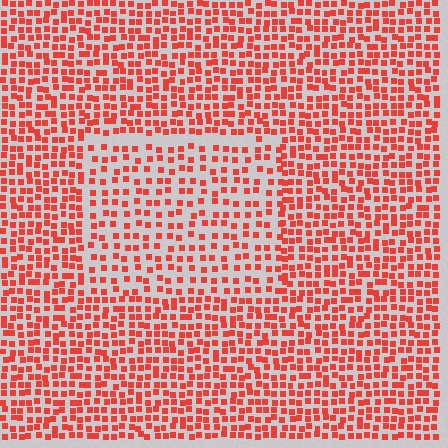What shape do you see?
I see a rectangle.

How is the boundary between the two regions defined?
The boundary is defined by a change in element density (approximately 1.7x ratio). All elements are the same color, size, and shape.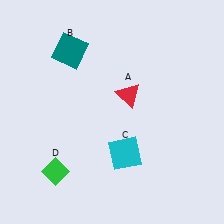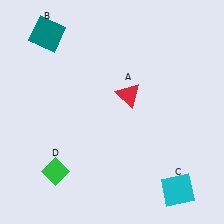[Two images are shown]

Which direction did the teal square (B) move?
The teal square (B) moved left.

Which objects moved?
The objects that moved are: the teal square (B), the cyan square (C).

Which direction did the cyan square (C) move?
The cyan square (C) moved right.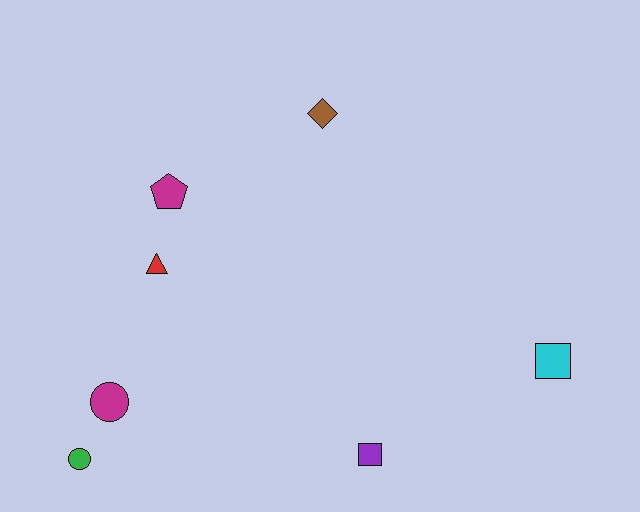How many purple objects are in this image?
There is 1 purple object.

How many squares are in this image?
There are 2 squares.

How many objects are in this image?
There are 7 objects.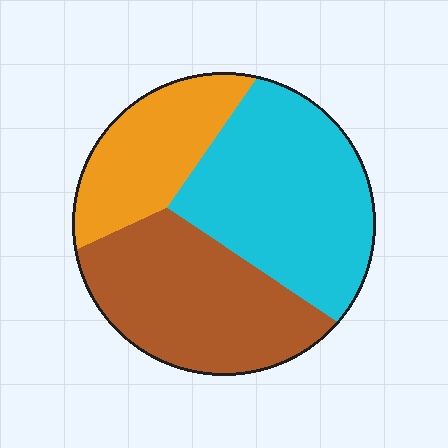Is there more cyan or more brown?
Cyan.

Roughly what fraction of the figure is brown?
Brown covers around 35% of the figure.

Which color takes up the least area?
Orange, at roughly 20%.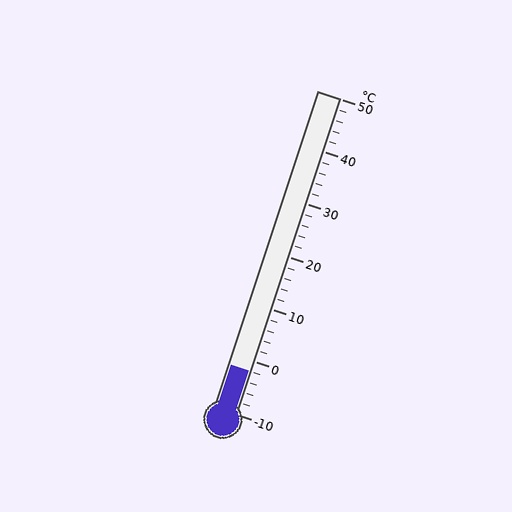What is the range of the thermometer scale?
The thermometer scale ranges from -10°C to 50°C.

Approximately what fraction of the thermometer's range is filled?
The thermometer is filled to approximately 15% of its range.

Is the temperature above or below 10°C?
The temperature is below 10°C.